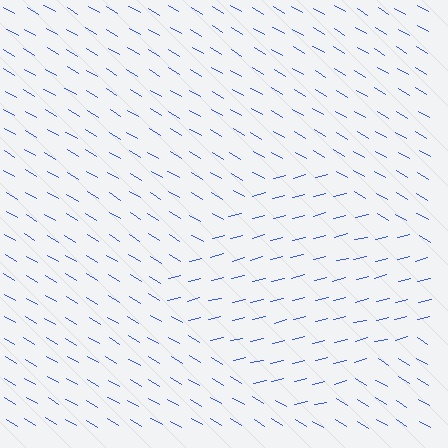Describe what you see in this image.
The image is filled with small blue line segments. A diamond region in the image has lines oriented differently from the surrounding lines, creating a visible texture boundary.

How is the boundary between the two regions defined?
The boundary is defined purely by a change in line orientation (approximately 45 degrees difference). All lines are the same color and thickness.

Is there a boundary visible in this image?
Yes, there is a texture boundary formed by a change in line orientation.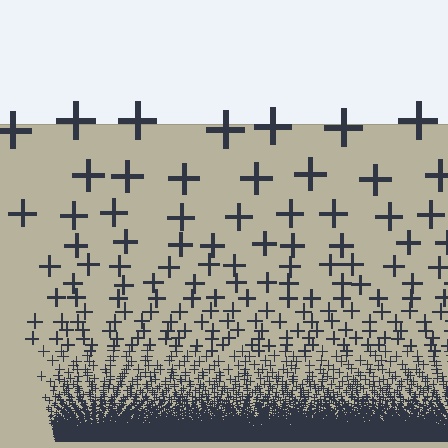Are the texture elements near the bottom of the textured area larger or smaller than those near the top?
Smaller. The gradient is inverted — elements near the bottom are smaller and denser.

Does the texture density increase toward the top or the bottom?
Density increases toward the bottom.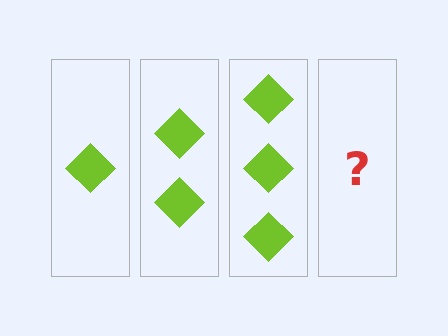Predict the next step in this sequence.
The next step is 4 diamonds.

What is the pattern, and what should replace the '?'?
The pattern is that each step adds one more diamond. The '?' should be 4 diamonds.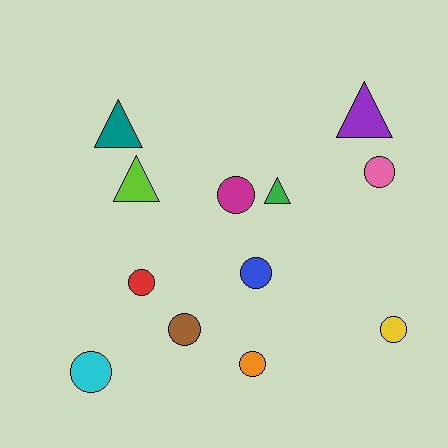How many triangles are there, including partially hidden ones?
There are 4 triangles.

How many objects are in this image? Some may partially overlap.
There are 12 objects.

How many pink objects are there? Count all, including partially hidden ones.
There is 1 pink object.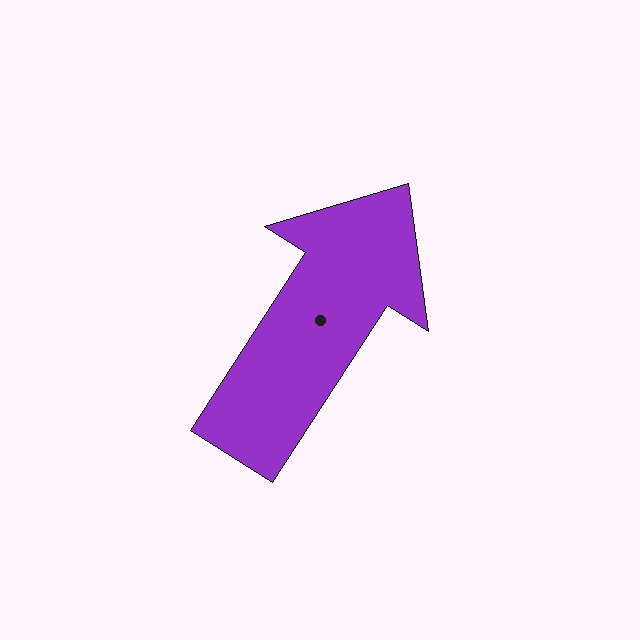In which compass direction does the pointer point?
Northeast.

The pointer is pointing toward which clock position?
Roughly 1 o'clock.